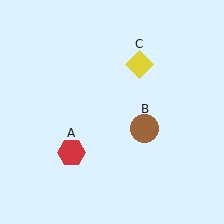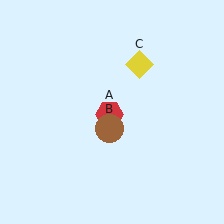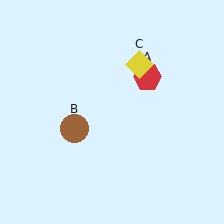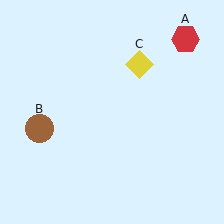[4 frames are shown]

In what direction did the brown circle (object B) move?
The brown circle (object B) moved left.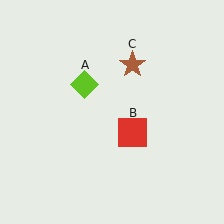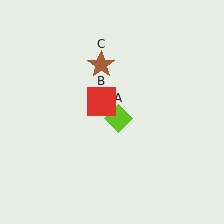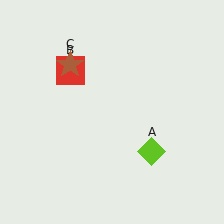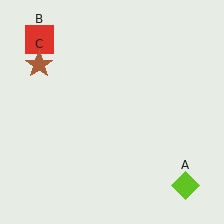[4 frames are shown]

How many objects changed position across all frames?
3 objects changed position: lime diamond (object A), red square (object B), brown star (object C).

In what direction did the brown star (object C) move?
The brown star (object C) moved left.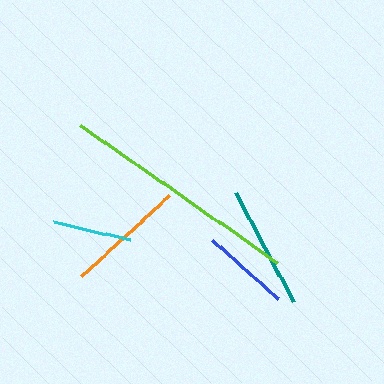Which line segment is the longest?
The lime line is the longest at approximately 240 pixels.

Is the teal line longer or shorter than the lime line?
The lime line is longer than the teal line.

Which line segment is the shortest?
The cyan line is the shortest at approximately 78 pixels.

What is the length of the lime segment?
The lime segment is approximately 240 pixels long.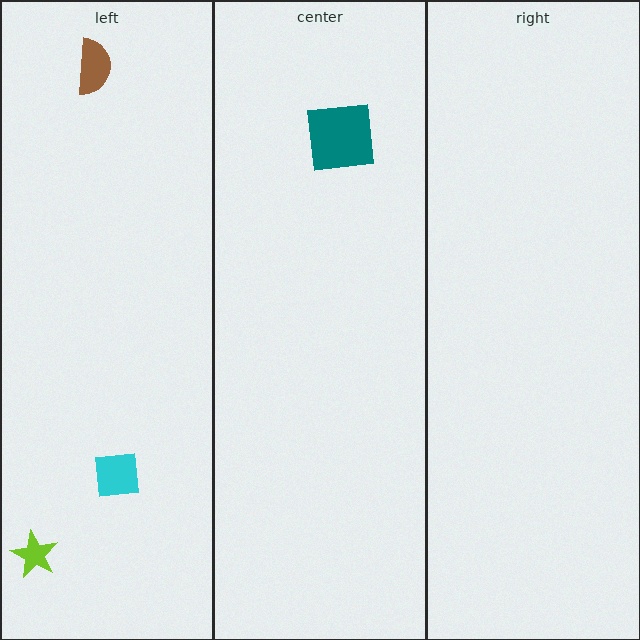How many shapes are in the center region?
1.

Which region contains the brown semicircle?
The left region.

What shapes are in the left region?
The brown semicircle, the lime star, the cyan square.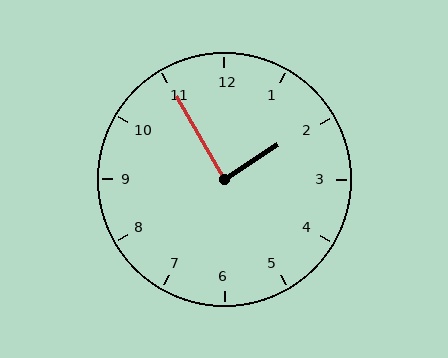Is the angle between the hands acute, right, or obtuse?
It is right.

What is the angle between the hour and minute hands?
Approximately 88 degrees.